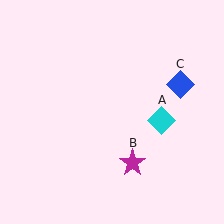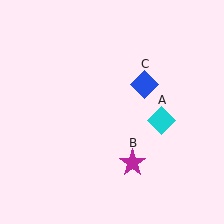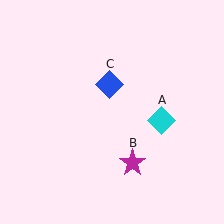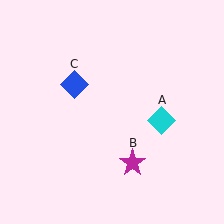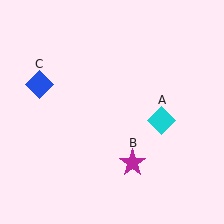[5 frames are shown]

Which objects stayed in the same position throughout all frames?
Cyan diamond (object A) and magenta star (object B) remained stationary.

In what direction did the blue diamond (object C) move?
The blue diamond (object C) moved left.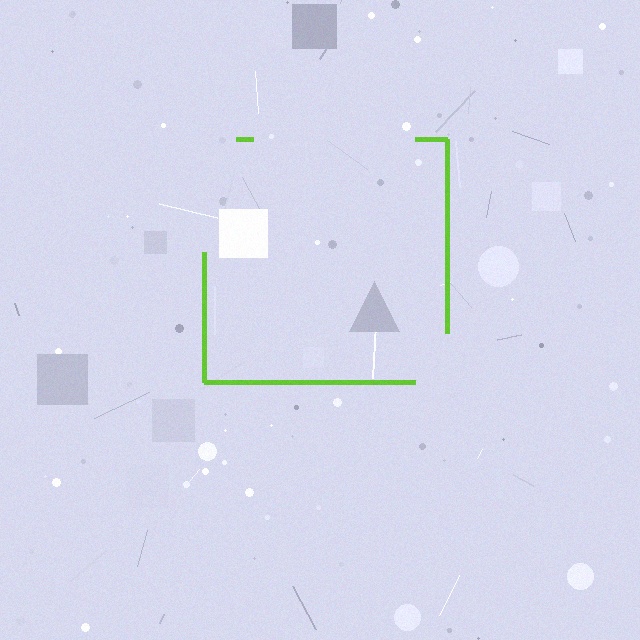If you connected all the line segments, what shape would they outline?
They would outline a square.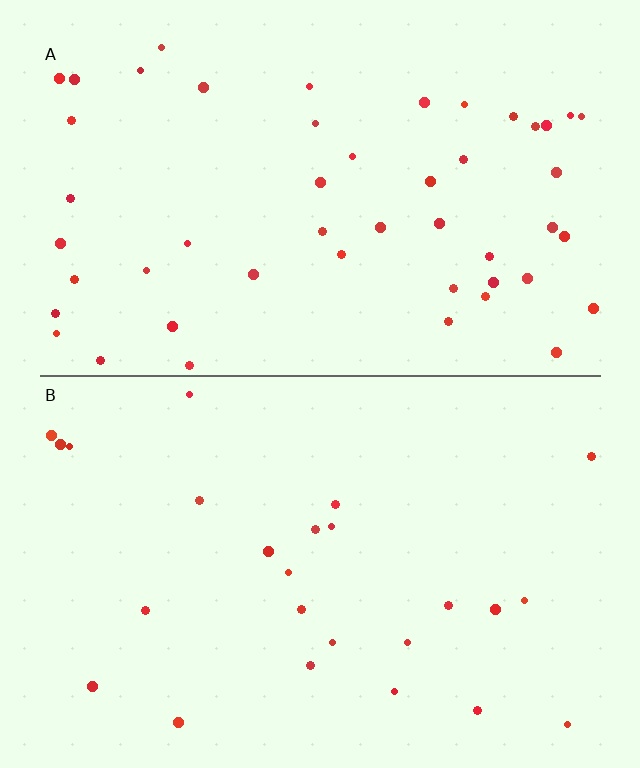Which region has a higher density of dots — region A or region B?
A (the top).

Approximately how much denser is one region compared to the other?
Approximately 2.0× — region A over region B.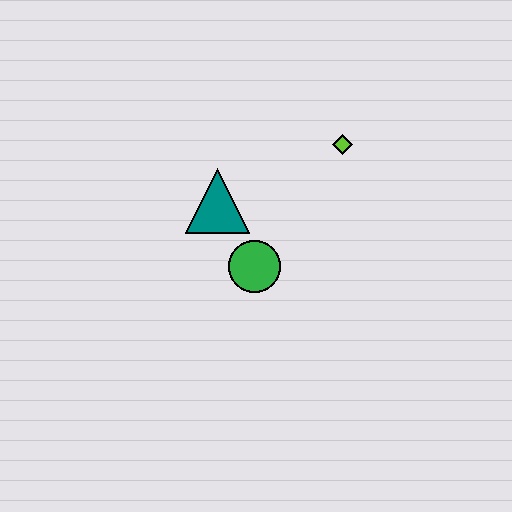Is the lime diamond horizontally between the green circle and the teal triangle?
No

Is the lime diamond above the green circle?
Yes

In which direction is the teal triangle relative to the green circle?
The teal triangle is above the green circle.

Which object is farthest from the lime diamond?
The green circle is farthest from the lime diamond.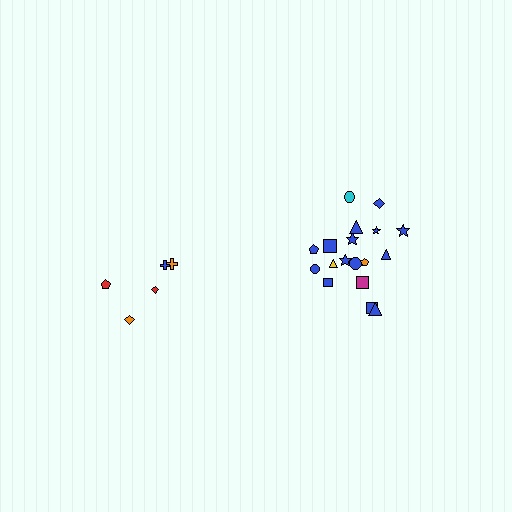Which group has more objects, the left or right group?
The right group.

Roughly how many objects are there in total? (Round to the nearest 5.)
Roughly 25 objects in total.